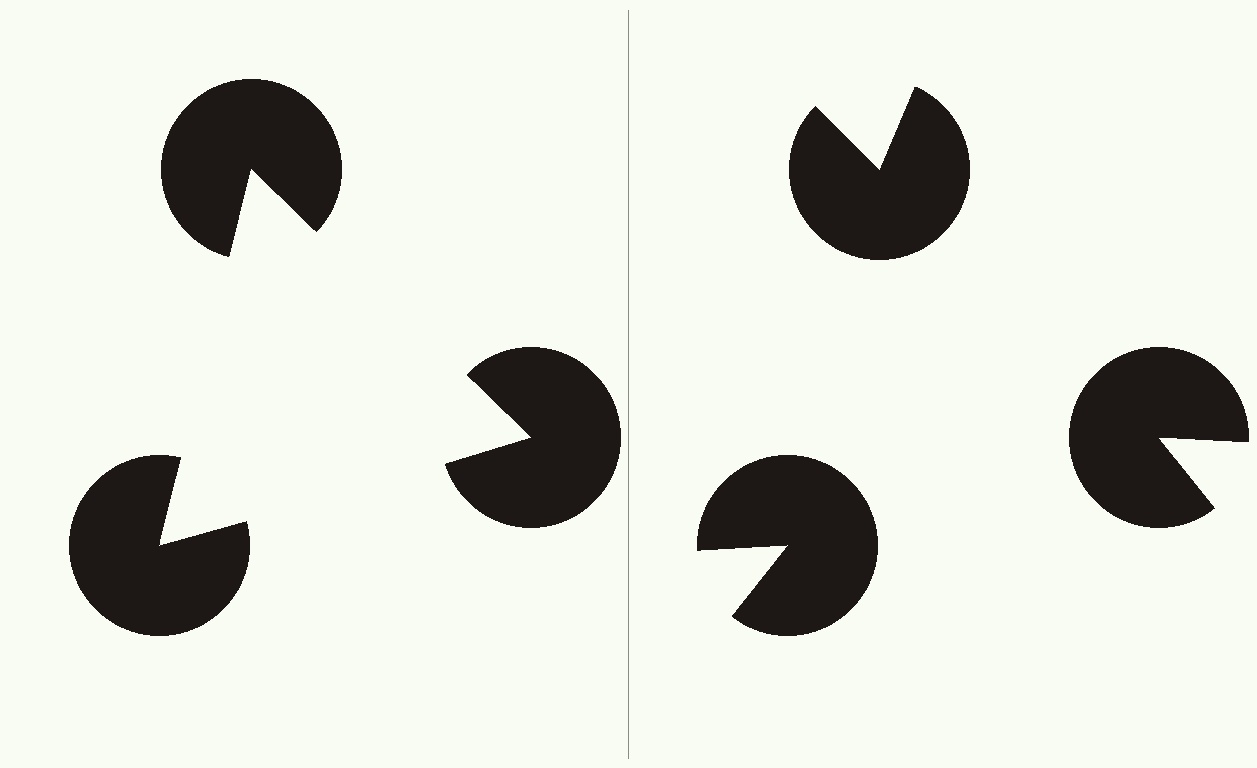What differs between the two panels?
The pac-man discs are positioned identically on both sides; only the wedge orientations differ. On the left they align to a triangle; on the right they are misaligned.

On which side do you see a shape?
An illusory triangle appears on the left side. On the right side the wedge cuts are rotated, so no coherent shape forms.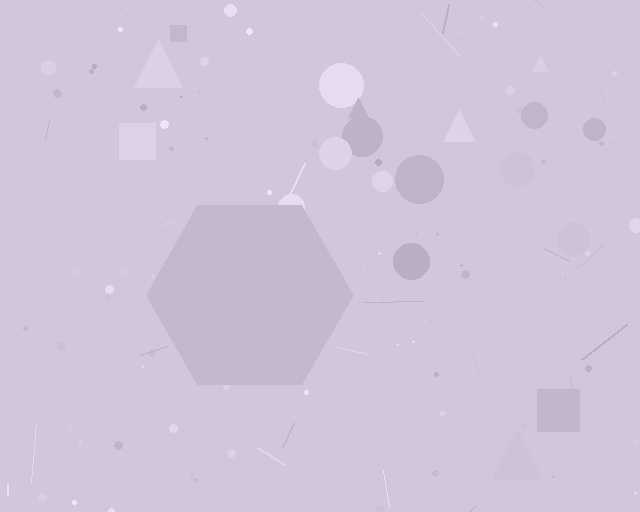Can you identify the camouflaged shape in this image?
The camouflaged shape is a hexagon.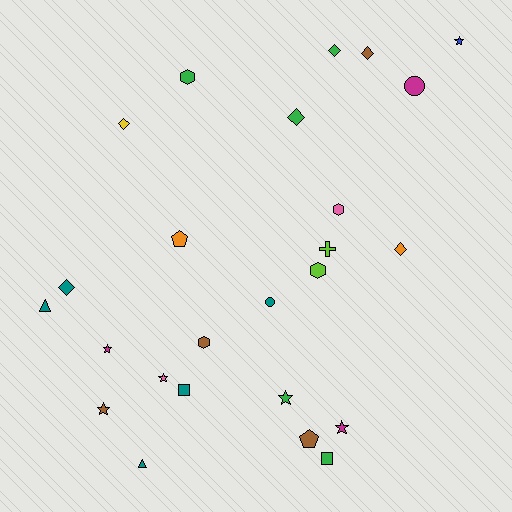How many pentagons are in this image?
There are 2 pentagons.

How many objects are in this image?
There are 25 objects.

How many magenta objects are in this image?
There are 3 magenta objects.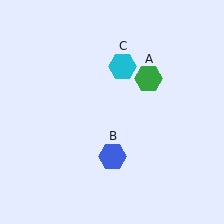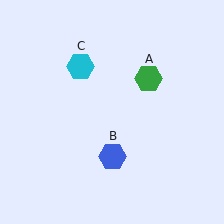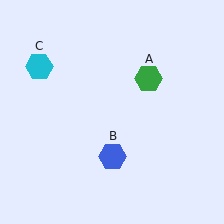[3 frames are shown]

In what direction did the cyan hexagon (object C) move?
The cyan hexagon (object C) moved left.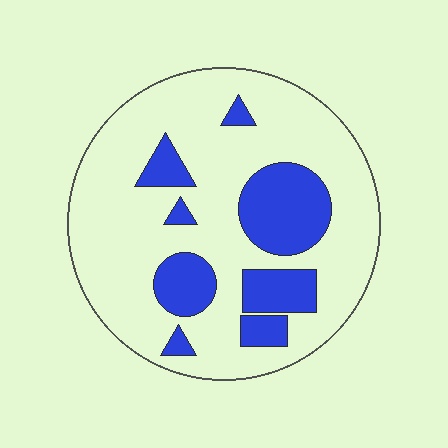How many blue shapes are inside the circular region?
8.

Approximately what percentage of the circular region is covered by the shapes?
Approximately 25%.